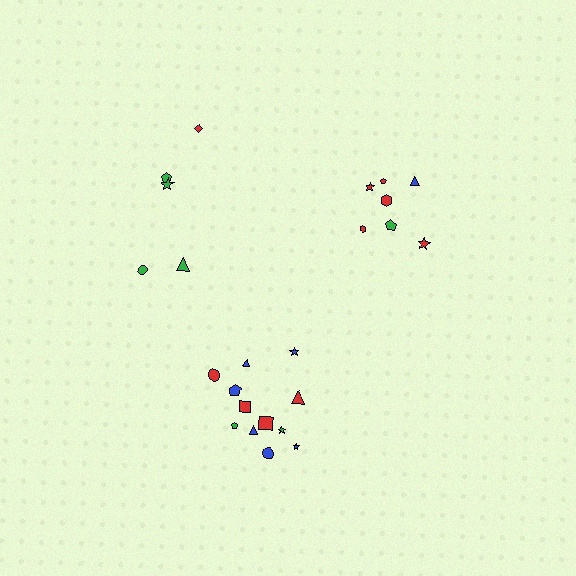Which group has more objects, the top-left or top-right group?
The top-right group.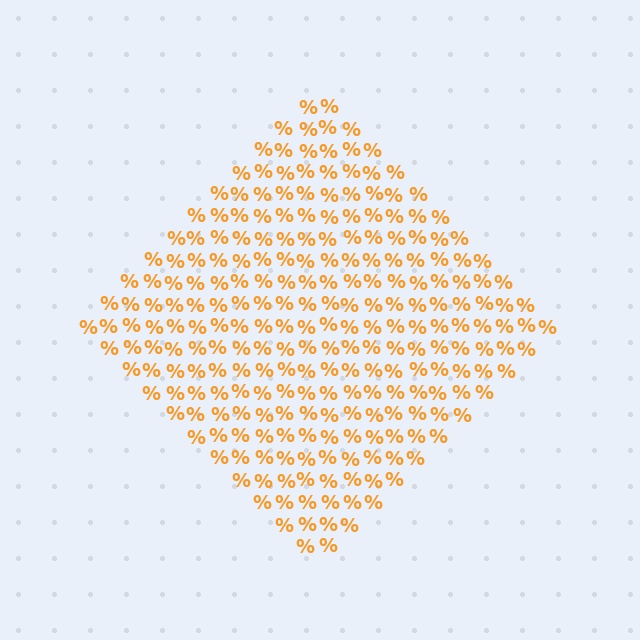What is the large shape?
The large shape is a diamond.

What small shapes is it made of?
It is made of small percent signs.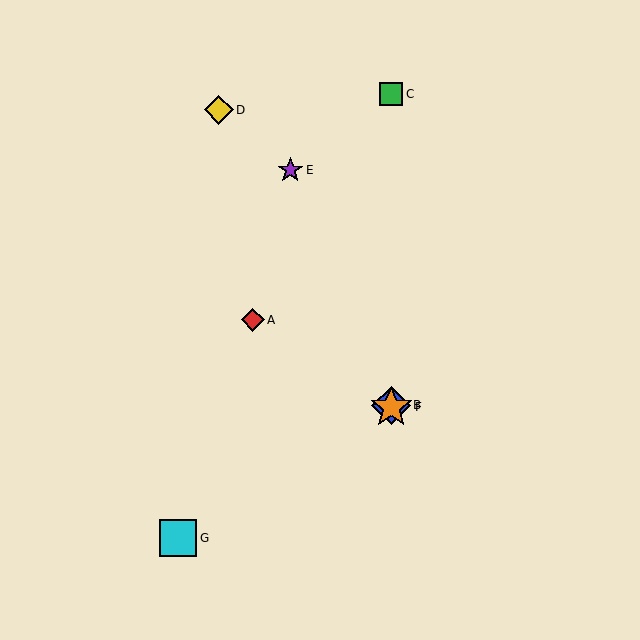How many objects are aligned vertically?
3 objects (B, C, F) are aligned vertically.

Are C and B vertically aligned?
Yes, both are at x≈391.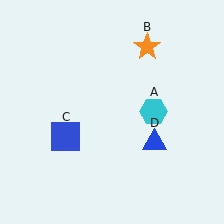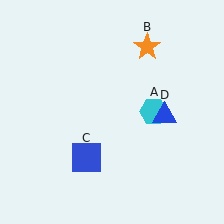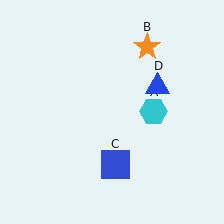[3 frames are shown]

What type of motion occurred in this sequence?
The blue square (object C), blue triangle (object D) rotated counterclockwise around the center of the scene.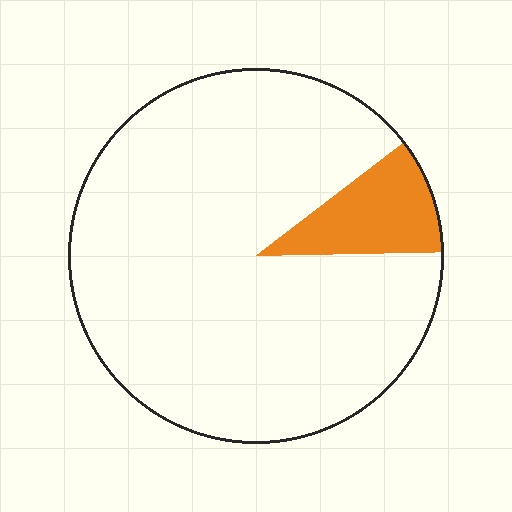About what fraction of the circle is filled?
About one tenth (1/10).